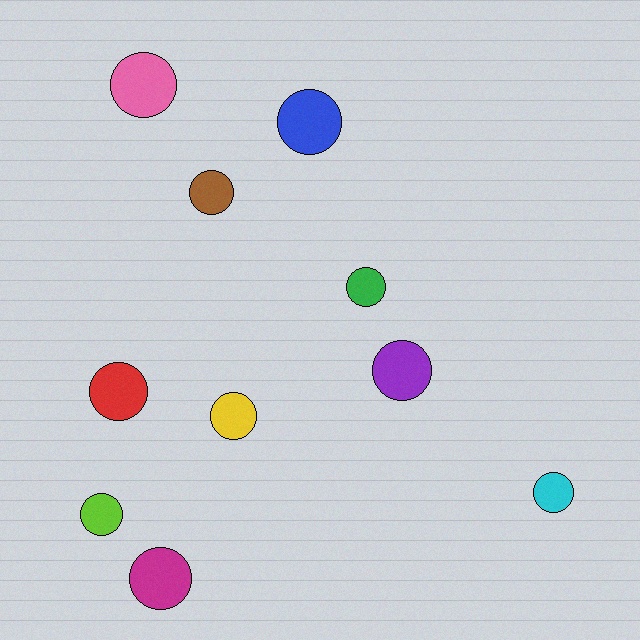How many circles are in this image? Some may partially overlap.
There are 10 circles.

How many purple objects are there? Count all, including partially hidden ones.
There is 1 purple object.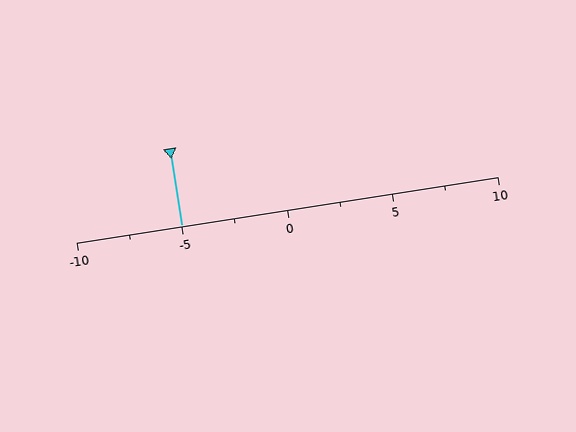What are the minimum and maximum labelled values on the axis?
The axis runs from -10 to 10.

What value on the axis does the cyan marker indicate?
The marker indicates approximately -5.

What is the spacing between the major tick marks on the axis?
The major ticks are spaced 5 apart.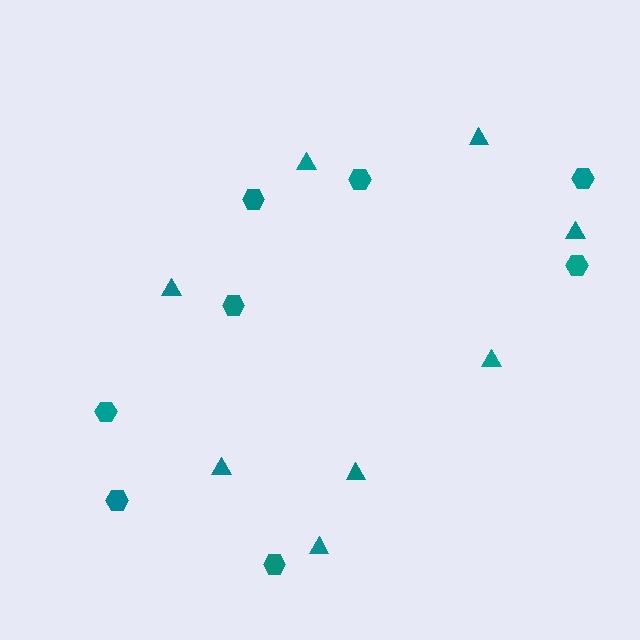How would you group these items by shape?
There are 2 groups: one group of hexagons (8) and one group of triangles (8).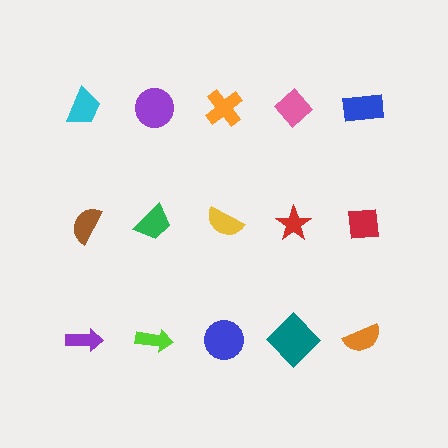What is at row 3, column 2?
A lime arrow.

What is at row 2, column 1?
A brown semicircle.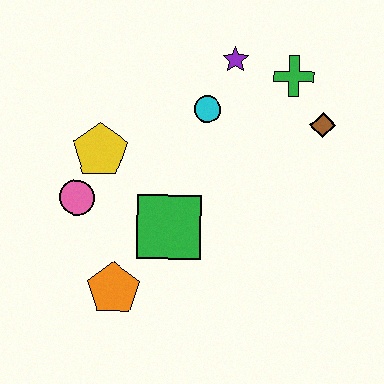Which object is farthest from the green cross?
The orange pentagon is farthest from the green cross.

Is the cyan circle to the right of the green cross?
No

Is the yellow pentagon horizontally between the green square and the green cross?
No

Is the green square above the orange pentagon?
Yes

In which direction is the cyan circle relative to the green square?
The cyan circle is above the green square.